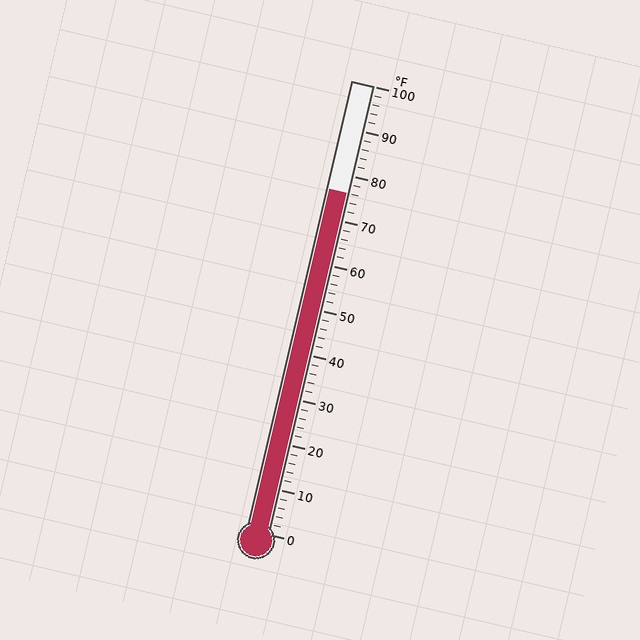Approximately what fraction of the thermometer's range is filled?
The thermometer is filled to approximately 75% of its range.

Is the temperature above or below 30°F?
The temperature is above 30°F.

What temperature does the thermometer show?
The thermometer shows approximately 76°F.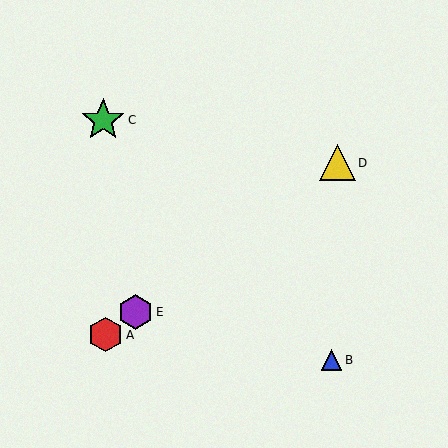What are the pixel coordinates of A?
Object A is at (106, 335).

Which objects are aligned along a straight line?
Objects A, D, E are aligned along a straight line.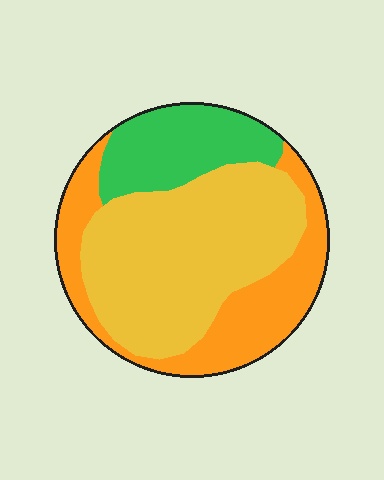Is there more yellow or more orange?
Yellow.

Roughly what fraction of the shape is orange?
Orange takes up between a sixth and a third of the shape.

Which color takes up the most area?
Yellow, at roughly 50%.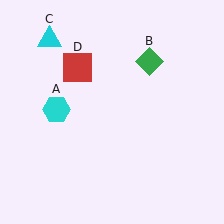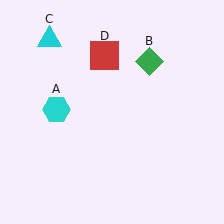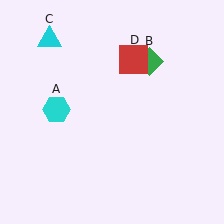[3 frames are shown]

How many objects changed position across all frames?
1 object changed position: red square (object D).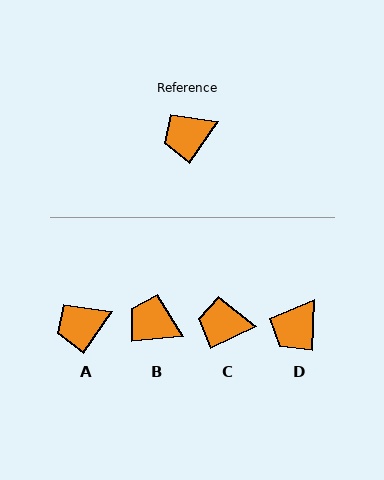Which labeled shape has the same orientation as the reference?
A.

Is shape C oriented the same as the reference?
No, it is off by about 30 degrees.